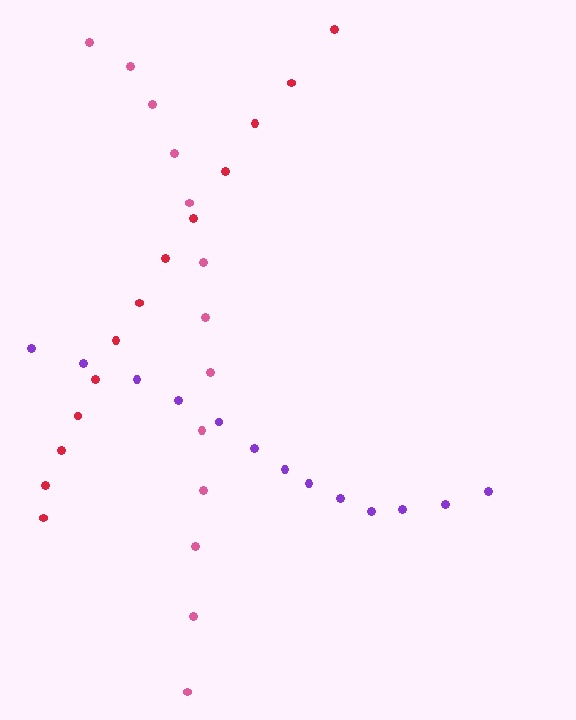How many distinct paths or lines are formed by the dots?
There are 3 distinct paths.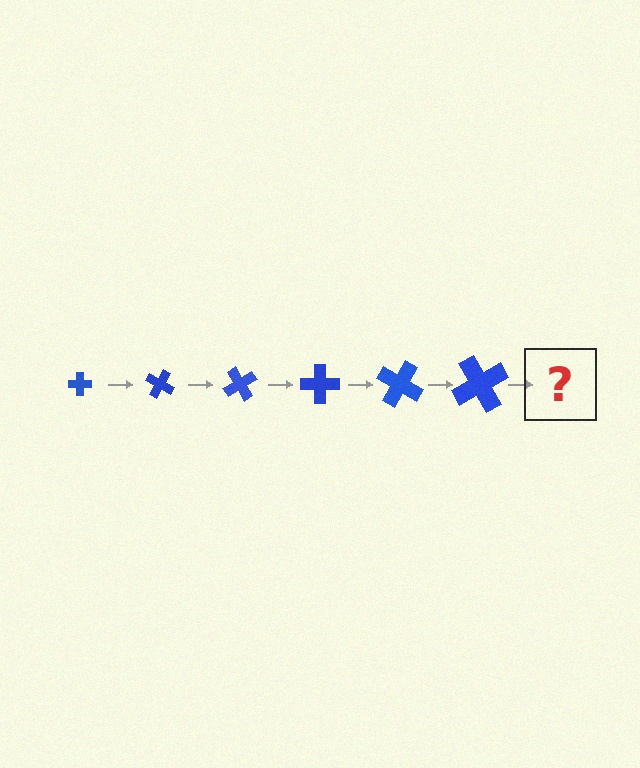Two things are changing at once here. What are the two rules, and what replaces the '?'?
The two rules are that the cross grows larger each step and it rotates 30 degrees each step. The '?' should be a cross, larger than the previous one and rotated 180 degrees from the start.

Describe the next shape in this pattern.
It should be a cross, larger than the previous one and rotated 180 degrees from the start.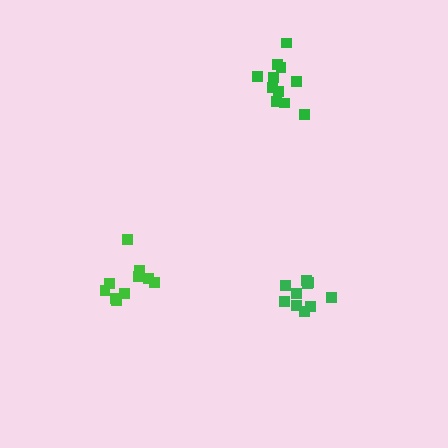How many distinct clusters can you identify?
There are 3 distinct clusters.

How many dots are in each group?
Group 1: 10 dots, Group 2: 11 dots, Group 3: 10 dots (31 total).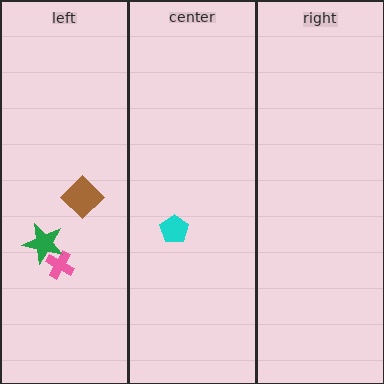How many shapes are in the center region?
1.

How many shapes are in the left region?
3.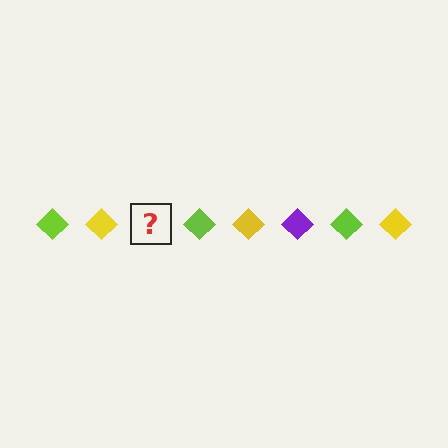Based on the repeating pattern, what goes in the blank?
The blank should be a purple diamond.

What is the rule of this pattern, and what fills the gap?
The rule is that the pattern cycles through lime, yellow, purple diamonds. The gap should be filled with a purple diamond.